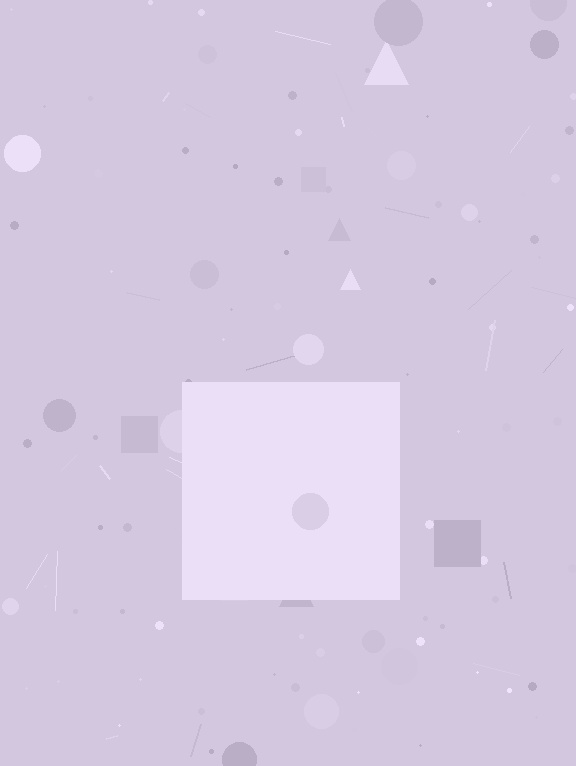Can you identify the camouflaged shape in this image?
The camouflaged shape is a square.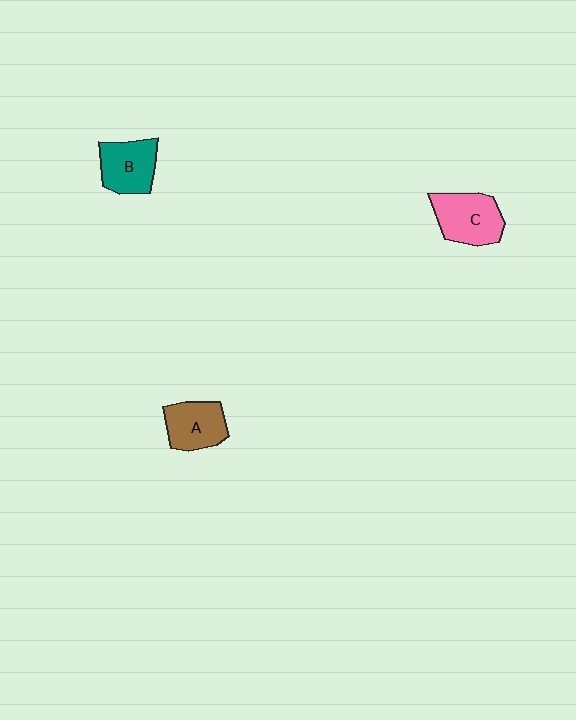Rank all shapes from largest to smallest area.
From largest to smallest: C (pink), B (teal), A (brown).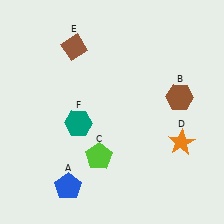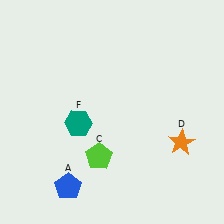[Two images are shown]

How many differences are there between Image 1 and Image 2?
There are 2 differences between the two images.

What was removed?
The brown hexagon (B), the brown diamond (E) were removed in Image 2.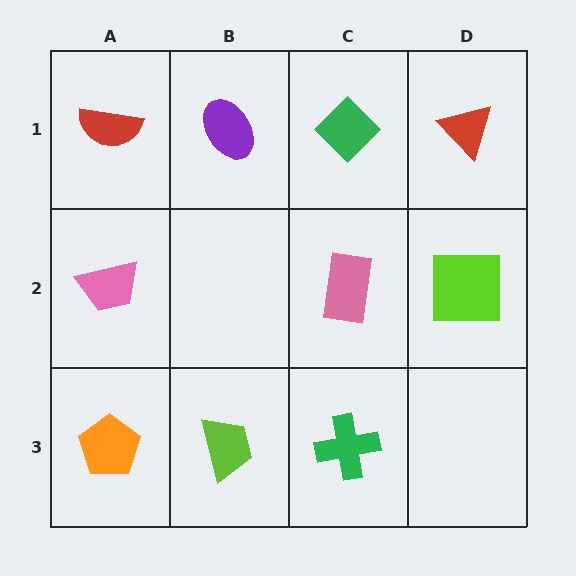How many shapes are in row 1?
4 shapes.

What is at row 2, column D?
A lime square.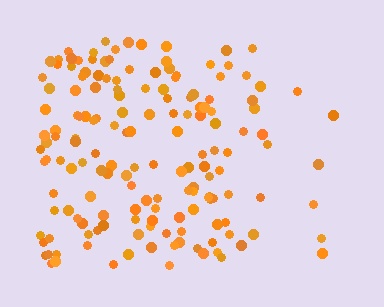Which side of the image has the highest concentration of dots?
The left.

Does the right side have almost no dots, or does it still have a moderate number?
Still a moderate number, just noticeably fewer than the left.